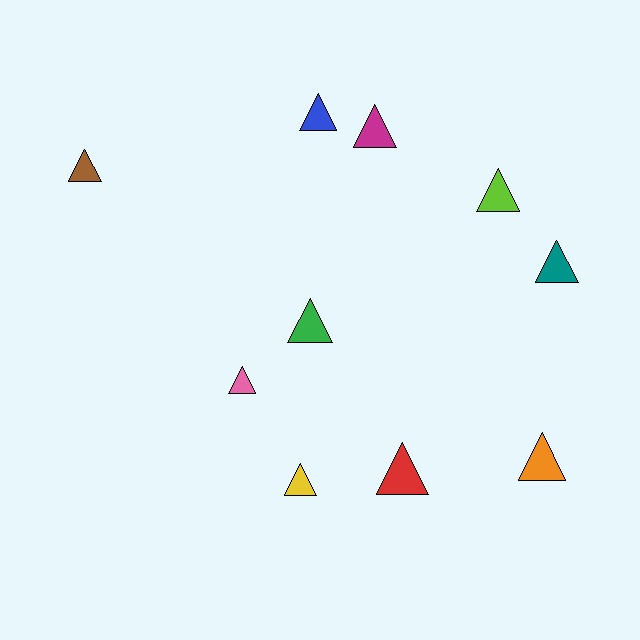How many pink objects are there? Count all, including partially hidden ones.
There is 1 pink object.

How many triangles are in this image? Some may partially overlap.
There are 10 triangles.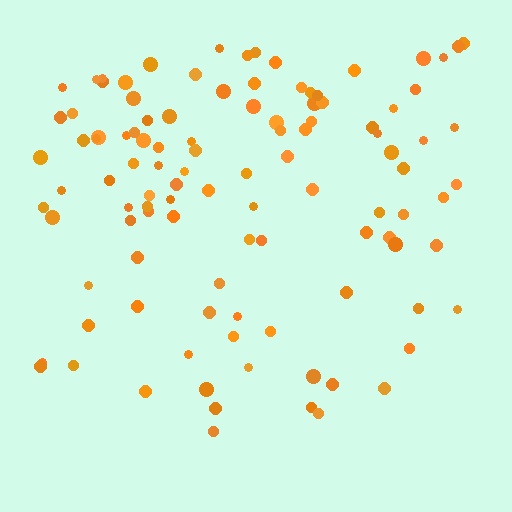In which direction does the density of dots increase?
From bottom to top, with the top side densest.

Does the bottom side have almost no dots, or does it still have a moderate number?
Still a moderate number, just noticeably fewer than the top.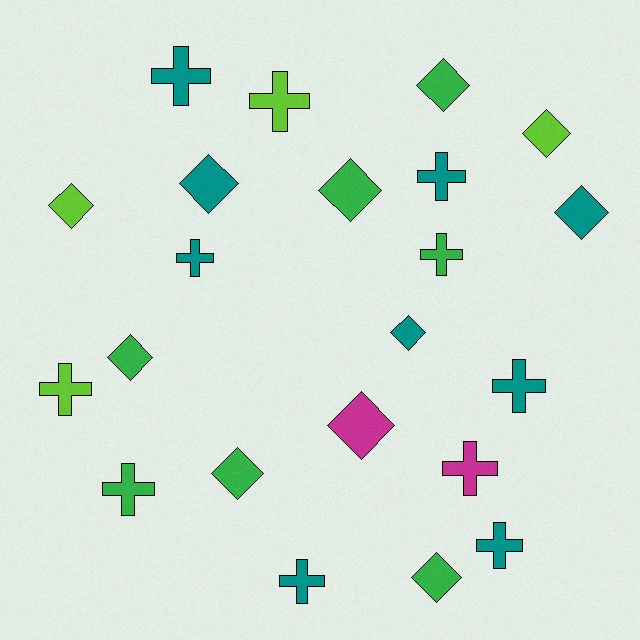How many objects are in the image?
There are 22 objects.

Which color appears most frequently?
Teal, with 9 objects.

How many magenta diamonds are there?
There is 1 magenta diamond.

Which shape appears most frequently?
Cross, with 11 objects.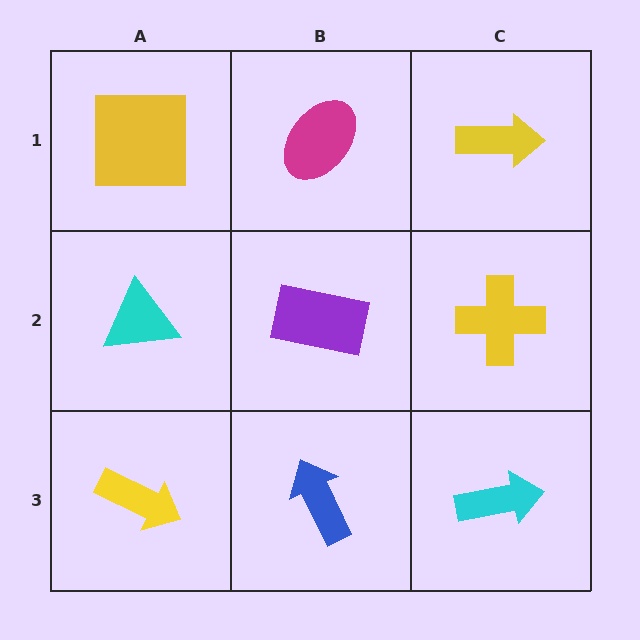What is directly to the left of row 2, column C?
A purple rectangle.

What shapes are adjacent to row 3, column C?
A yellow cross (row 2, column C), a blue arrow (row 3, column B).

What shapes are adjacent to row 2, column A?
A yellow square (row 1, column A), a yellow arrow (row 3, column A), a purple rectangle (row 2, column B).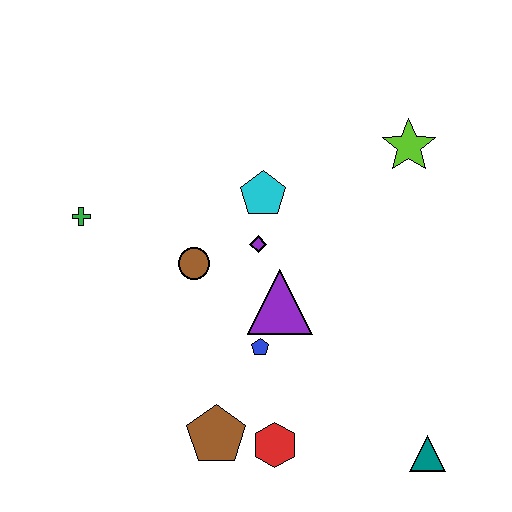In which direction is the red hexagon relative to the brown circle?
The red hexagon is below the brown circle.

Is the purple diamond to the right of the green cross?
Yes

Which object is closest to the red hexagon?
The brown pentagon is closest to the red hexagon.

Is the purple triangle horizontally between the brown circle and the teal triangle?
Yes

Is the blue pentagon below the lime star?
Yes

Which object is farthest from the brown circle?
The teal triangle is farthest from the brown circle.